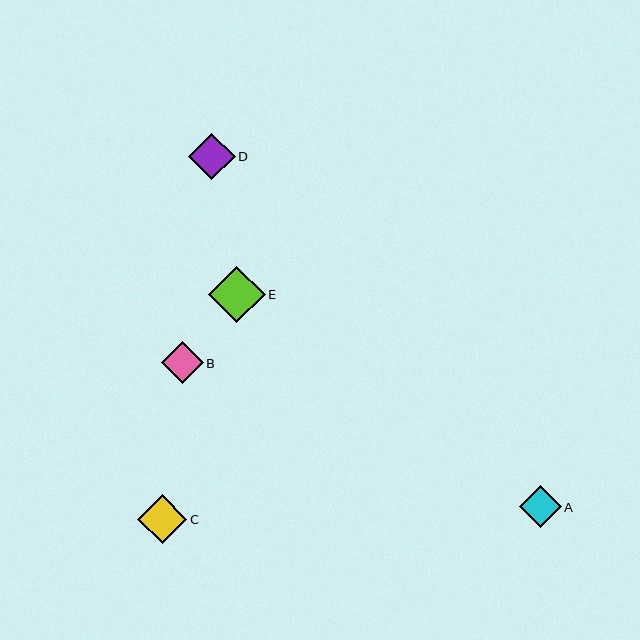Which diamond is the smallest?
Diamond B is the smallest with a size of approximately 42 pixels.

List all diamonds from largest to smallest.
From largest to smallest: E, C, D, A, B.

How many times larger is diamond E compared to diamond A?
Diamond E is approximately 1.3 times the size of diamond A.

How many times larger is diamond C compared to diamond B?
Diamond C is approximately 1.2 times the size of diamond B.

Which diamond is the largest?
Diamond E is the largest with a size of approximately 56 pixels.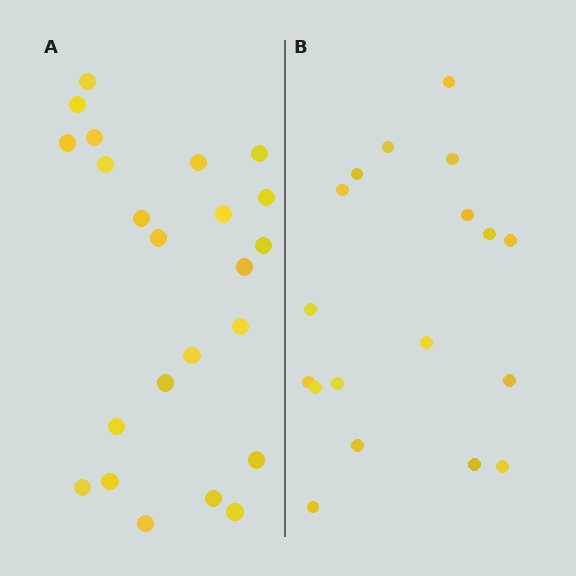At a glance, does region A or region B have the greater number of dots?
Region A (the left region) has more dots.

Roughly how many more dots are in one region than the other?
Region A has about 5 more dots than region B.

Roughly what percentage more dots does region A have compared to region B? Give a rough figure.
About 30% more.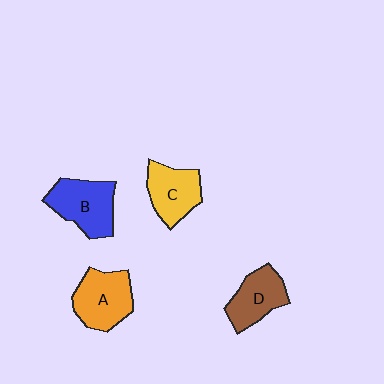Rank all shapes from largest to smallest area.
From largest to smallest: B (blue), A (orange), C (yellow), D (brown).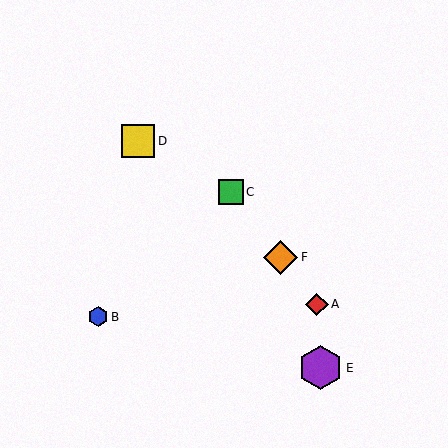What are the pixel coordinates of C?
Object C is at (231, 192).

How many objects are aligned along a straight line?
3 objects (A, C, F) are aligned along a straight line.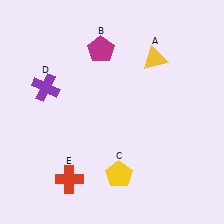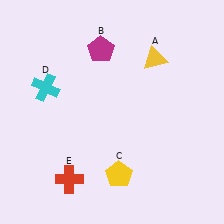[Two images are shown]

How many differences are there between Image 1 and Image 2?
There is 1 difference between the two images.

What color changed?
The cross (D) changed from purple in Image 1 to cyan in Image 2.